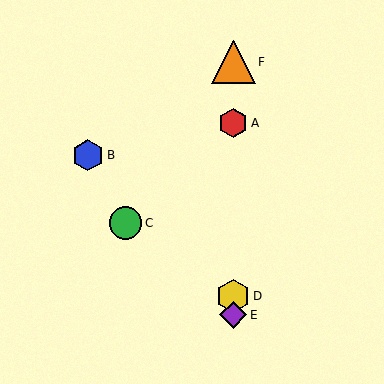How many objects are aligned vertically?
4 objects (A, D, E, F) are aligned vertically.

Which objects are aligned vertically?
Objects A, D, E, F are aligned vertically.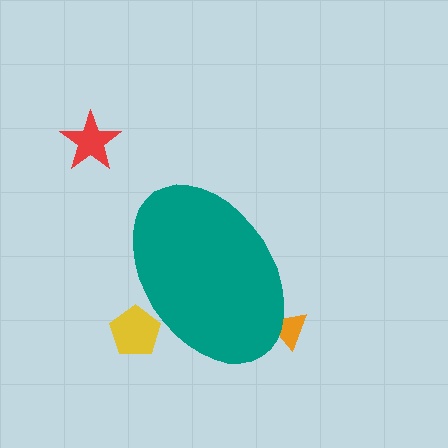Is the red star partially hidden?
No, the red star is fully visible.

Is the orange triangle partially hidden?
Yes, the orange triangle is partially hidden behind the teal ellipse.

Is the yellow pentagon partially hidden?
Yes, the yellow pentagon is partially hidden behind the teal ellipse.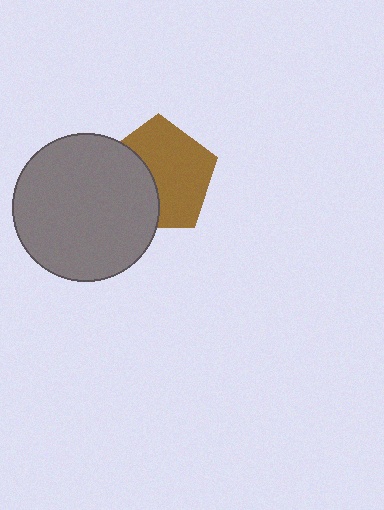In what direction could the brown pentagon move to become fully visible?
The brown pentagon could move right. That would shift it out from behind the gray circle entirely.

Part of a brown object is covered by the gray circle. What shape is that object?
It is a pentagon.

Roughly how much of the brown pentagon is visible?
About half of it is visible (roughly 62%).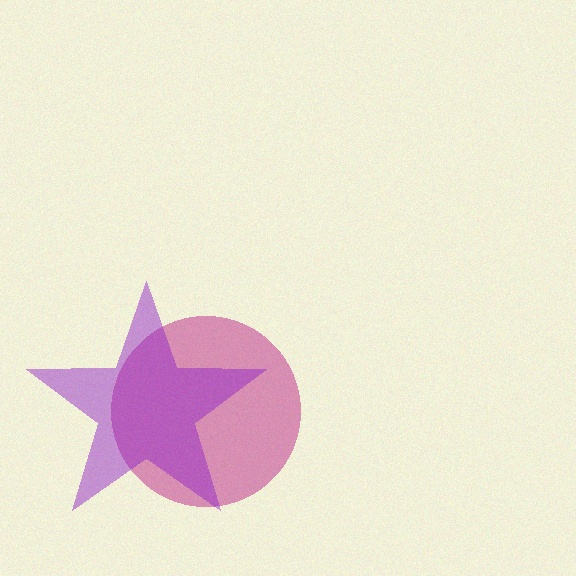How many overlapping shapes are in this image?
There are 2 overlapping shapes in the image.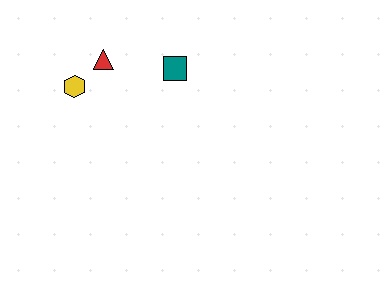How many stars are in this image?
There are no stars.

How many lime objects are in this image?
There are no lime objects.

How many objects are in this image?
There are 3 objects.